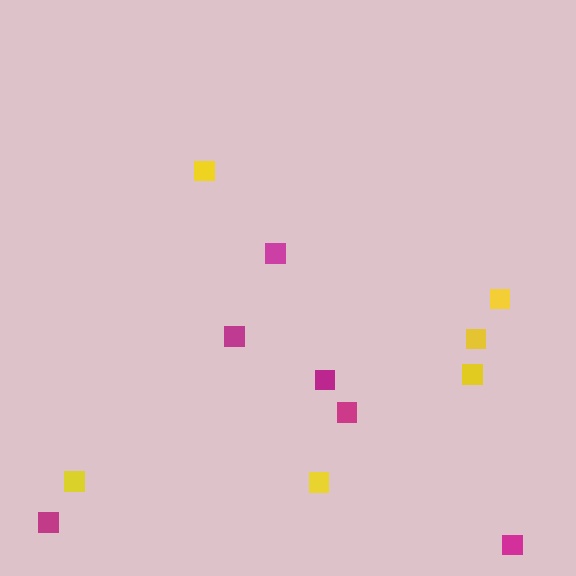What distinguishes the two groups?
There are 2 groups: one group of yellow squares (6) and one group of magenta squares (6).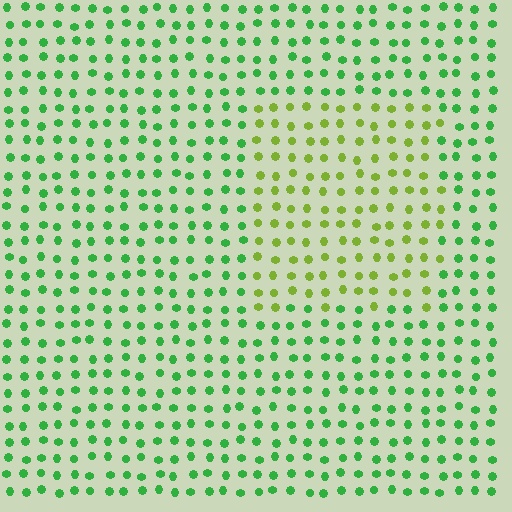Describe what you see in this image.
The image is filled with small green elements in a uniform arrangement. A rectangle-shaped region is visible where the elements are tinted to a slightly different hue, forming a subtle color boundary.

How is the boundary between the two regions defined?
The boundary is defined purely by a slight shift in hue (about 42 degrees). Spacing, size, and orientation are identical on both sides.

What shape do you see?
I see a rectangle.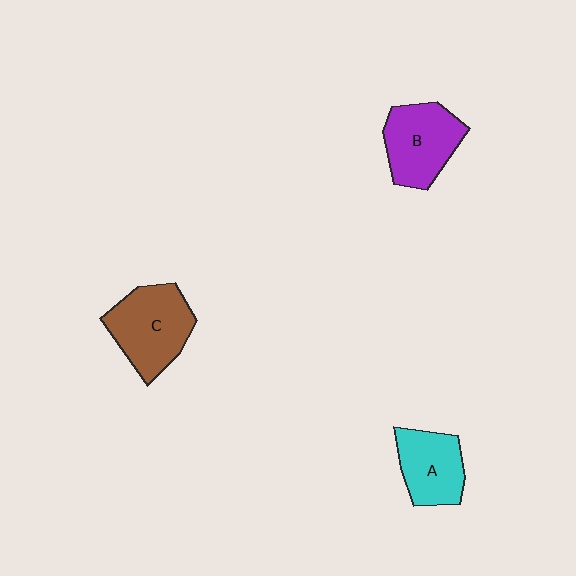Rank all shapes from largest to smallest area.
From largest to smallest: C (brown), B (purple), A (cyan).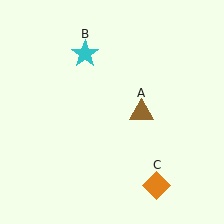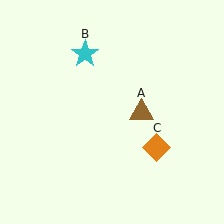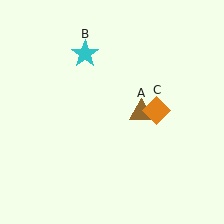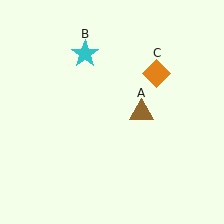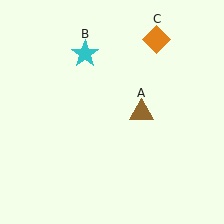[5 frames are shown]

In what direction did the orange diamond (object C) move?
The orange diamond (object C) moved up.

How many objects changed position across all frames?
1 object changed position: orange diamond (object C).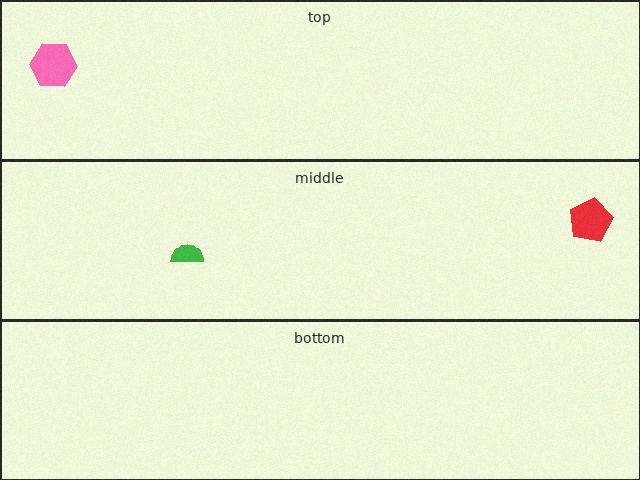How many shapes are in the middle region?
2.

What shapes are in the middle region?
The green semicircle, the red pentagon.